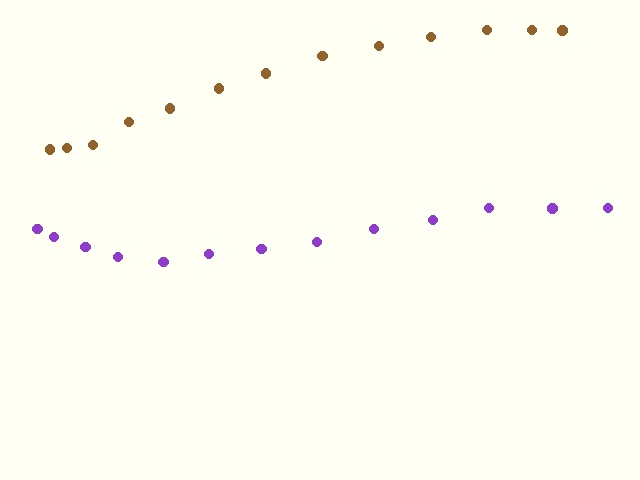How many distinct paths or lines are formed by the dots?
There are 2 distinct paths.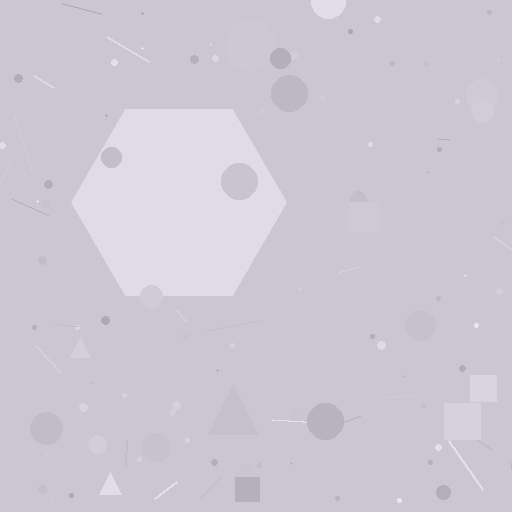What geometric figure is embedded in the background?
A hexagon is embedded in the background.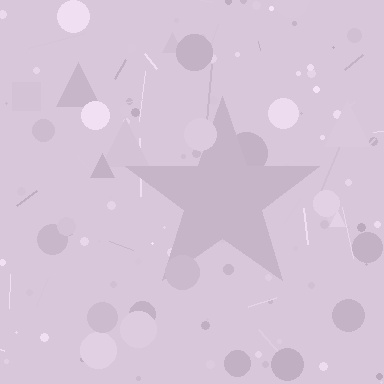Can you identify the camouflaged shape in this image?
The camouflaged shape is a star.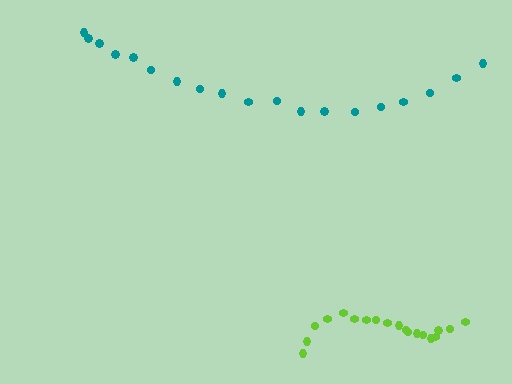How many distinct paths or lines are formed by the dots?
There are 2 distinct paths.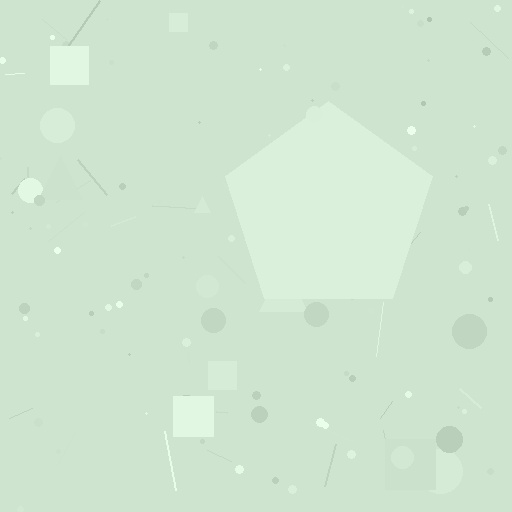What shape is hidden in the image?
A pentagon is hidden in the image.